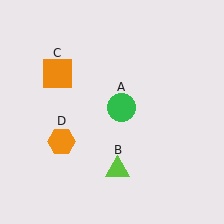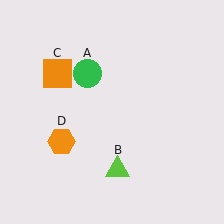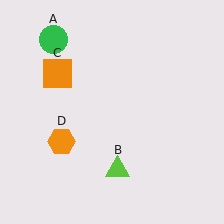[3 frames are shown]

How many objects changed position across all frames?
1 object changed position: green circle (object A).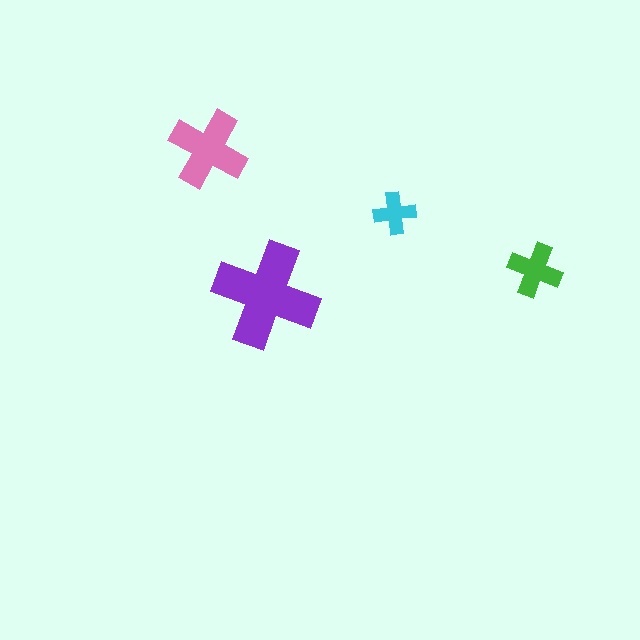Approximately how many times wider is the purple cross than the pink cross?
About 1.5 times wider.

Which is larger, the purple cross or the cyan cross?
The purple one.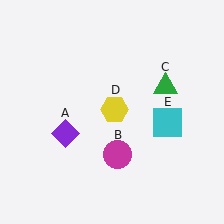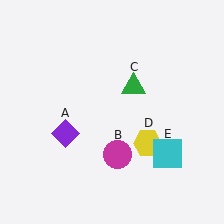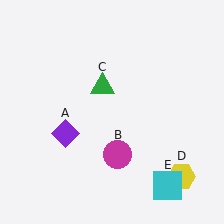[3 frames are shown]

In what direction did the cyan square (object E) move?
The cyan square (object E) moved down.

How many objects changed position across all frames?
3 objects changed position: green triangle (object C), yellow hexagon (object D), cyan square (object E).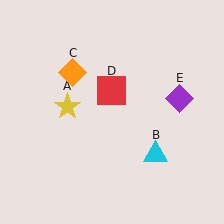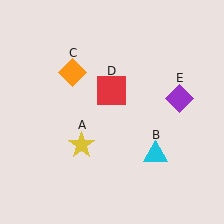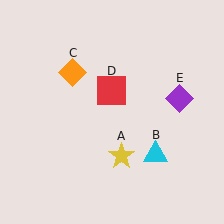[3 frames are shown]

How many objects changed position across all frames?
1 object changed position: yellow star (object A).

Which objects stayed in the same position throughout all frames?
Cyan triangle (object B) and orange diamond (object C) and red square (object D) and purple diamond (object E) remained stationary.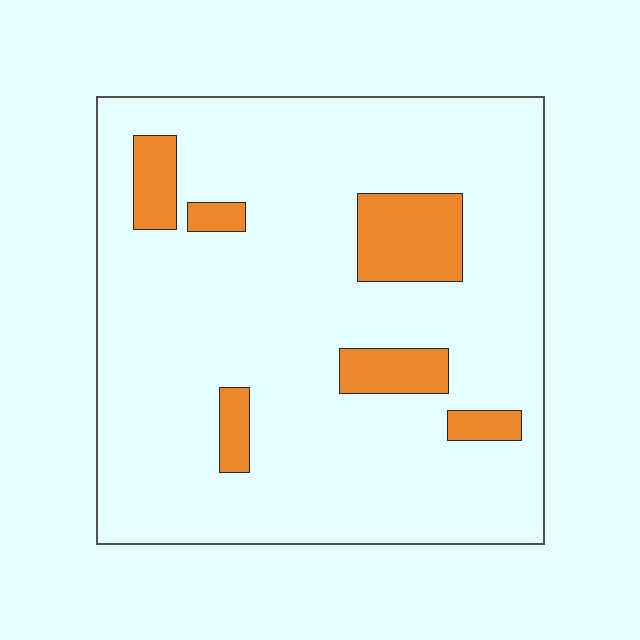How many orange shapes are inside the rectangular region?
6.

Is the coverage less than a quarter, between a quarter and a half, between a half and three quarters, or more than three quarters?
Less than a quarter.